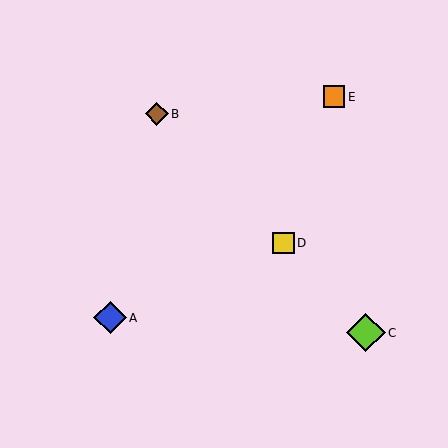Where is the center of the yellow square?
The center of the yellow square is at (283, 243).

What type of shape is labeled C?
Shape C is a lime diamond.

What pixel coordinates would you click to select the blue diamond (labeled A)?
Click at (110, 318) to select the blue diamond A.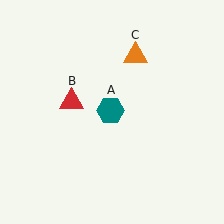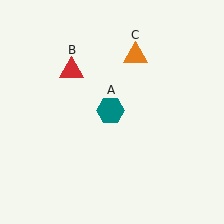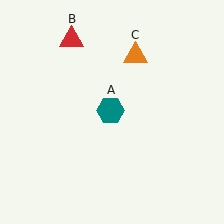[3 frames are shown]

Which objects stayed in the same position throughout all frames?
Teal hexagon (object A) and orange triangle (object C) remained stationary.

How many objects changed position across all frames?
1 object changed position: red triangle (object B).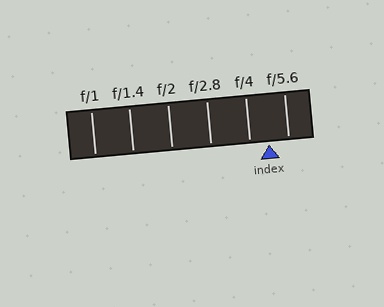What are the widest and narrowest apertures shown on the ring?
The widest aperture shown is f/1 and the narrowest is f/5.6.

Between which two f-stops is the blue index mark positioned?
The index mark is between f/4 and f/5.6.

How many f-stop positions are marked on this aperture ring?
There are 6 f-stop positions marked.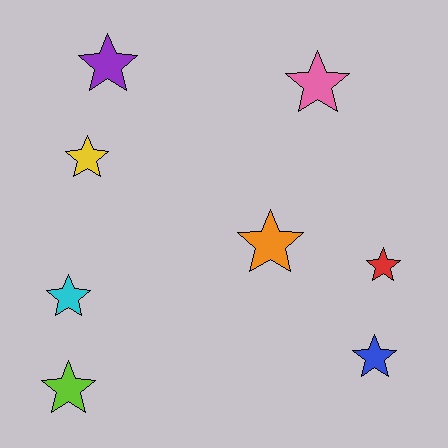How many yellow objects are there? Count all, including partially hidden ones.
There is 1 yellow object.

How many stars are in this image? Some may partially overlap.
There are 8 stars.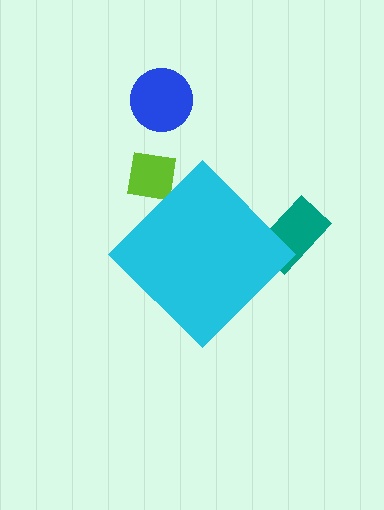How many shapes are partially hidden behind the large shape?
2 shapes are partially hidden.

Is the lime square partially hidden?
Yes, the lime square is partially hidden behind the cyan diamond.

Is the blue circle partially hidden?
No, the blue circle is fully visible.